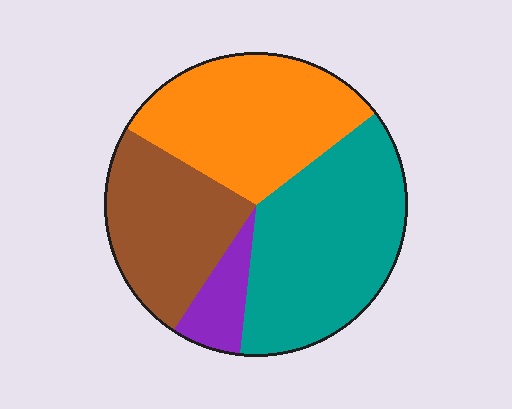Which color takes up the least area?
Purple, at roughly 10%.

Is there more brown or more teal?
Teal.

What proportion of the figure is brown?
Brown takes up less than a quarter of the figure.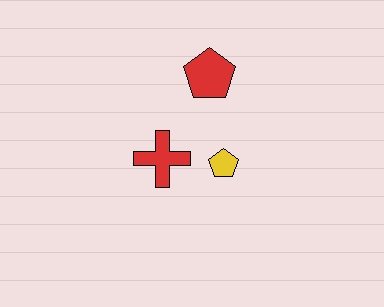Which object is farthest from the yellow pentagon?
The red pentagon is farthest from the yellow pentagon.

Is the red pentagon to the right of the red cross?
Yes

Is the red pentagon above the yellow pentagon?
Yes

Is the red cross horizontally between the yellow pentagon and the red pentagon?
No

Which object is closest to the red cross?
The yellow pentagon is closest to the red cross.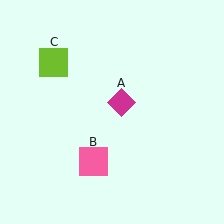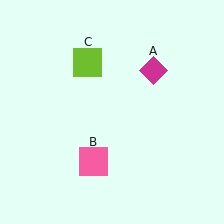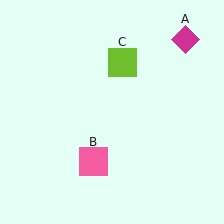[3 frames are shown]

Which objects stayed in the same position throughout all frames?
Pink square (object B) remained stationary.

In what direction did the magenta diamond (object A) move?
The magenta diamond (object A) moved up and to the right.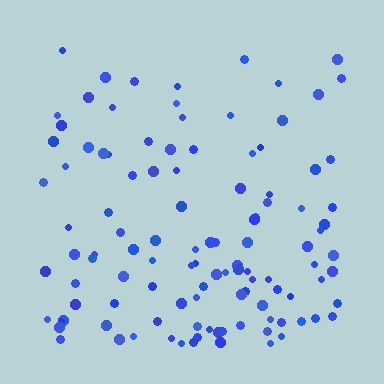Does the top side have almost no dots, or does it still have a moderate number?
Still a moderate number, just noticeably fewer than the bottom.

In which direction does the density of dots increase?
From top to bottom, with the bottom side densest.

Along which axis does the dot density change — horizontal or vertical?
Vertical.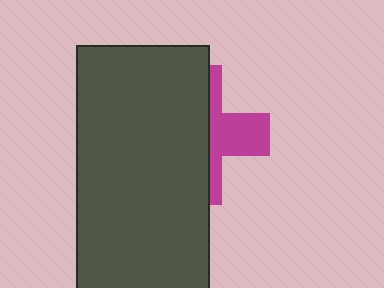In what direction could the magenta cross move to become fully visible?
The magenta cross could move right. That would shift it out from behind the dark gray rectangle entirely.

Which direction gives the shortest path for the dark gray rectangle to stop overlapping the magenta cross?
Moving left gives the shortest separation.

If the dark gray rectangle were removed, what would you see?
You would see the complete magenta cross.